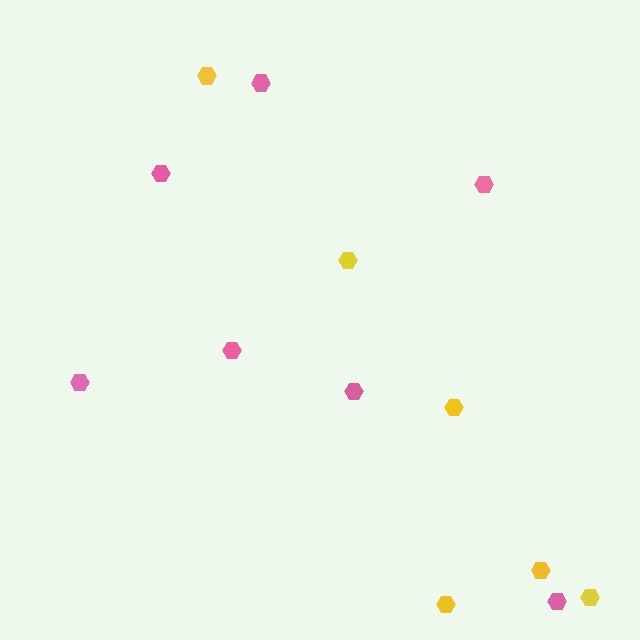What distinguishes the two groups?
There are 2 groups: one group of yellow hexagons (6) and one group of pink hexagons (7).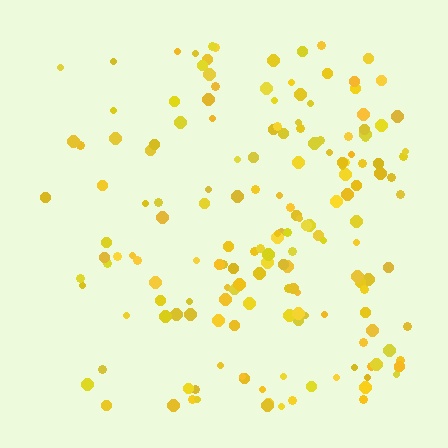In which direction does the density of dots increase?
From left to right, with the right side densest.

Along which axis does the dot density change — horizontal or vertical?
Horizontal.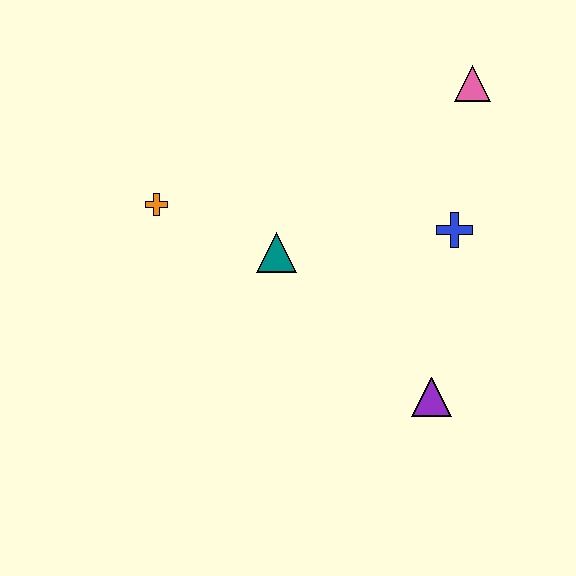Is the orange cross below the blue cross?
No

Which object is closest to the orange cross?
The teal triangle is closest to the orange cross.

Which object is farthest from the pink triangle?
The orange cross is farthest from the pink triangle.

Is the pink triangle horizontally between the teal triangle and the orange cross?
No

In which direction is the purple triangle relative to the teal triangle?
The purple triangle is to the right of the teal triangle.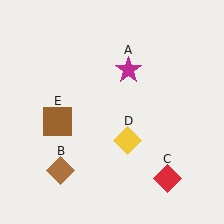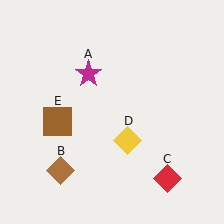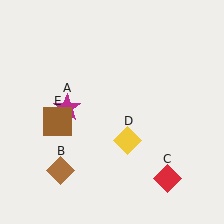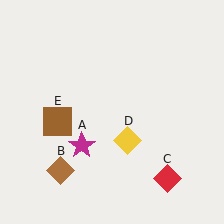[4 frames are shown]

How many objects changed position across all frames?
1 object changed position: magenta star (object A).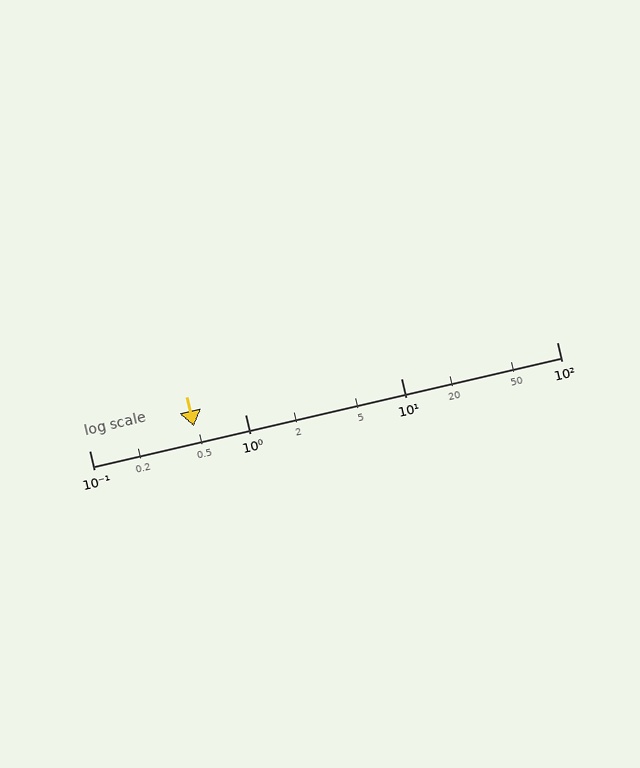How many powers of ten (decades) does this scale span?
The scale spans 3 decades, from 0.1 to 100.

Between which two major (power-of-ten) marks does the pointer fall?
The pointer is between 0.1 and 1.